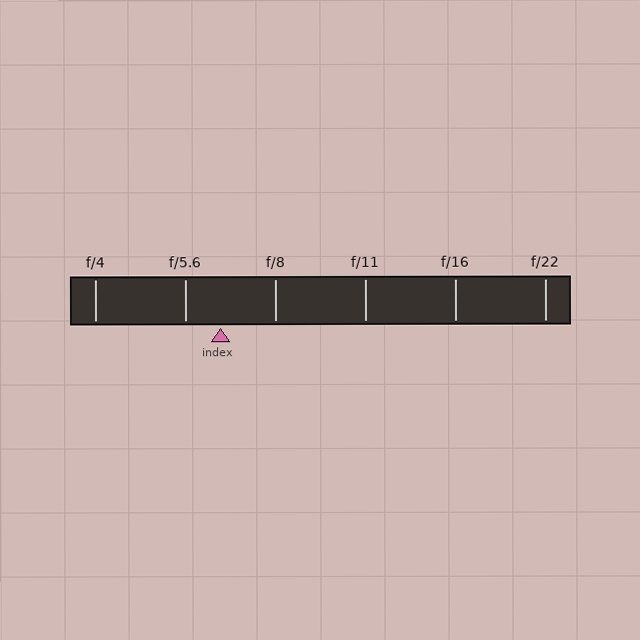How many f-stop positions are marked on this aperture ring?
There are 6 f-stop positions marked.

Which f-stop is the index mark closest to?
The index mark is closest to f/5.6.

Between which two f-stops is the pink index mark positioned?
The index mark is between f/5.6 and f/8.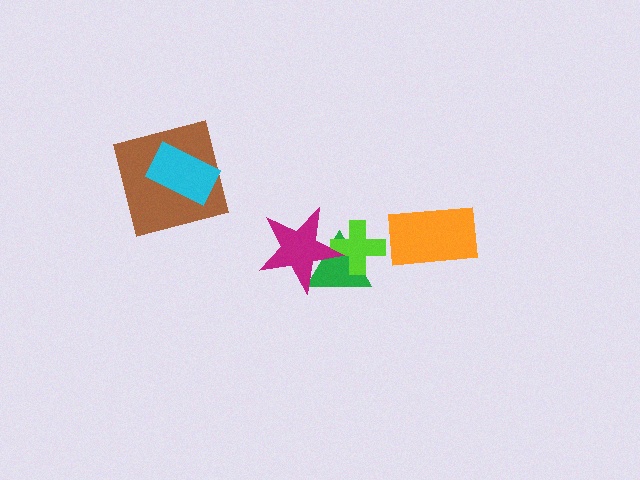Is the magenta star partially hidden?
No, no other shape covers it.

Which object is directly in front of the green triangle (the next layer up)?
The lime cross is directly in front of the green triangle.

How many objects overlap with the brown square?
1 object overlaps with the brown square.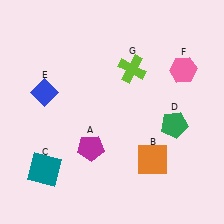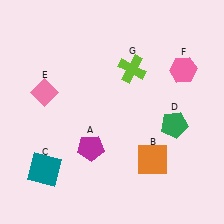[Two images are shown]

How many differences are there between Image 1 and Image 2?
There is 1 difference between the two images.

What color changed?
The diamond (E) changed from blue in Image 1 to pink in Image 2.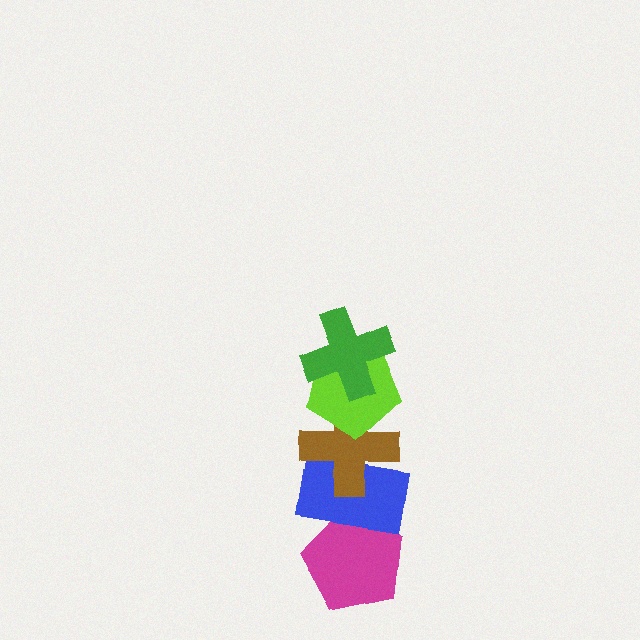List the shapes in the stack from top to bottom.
From top to bottom: the green cross, the lime pentagon, the brown cross, the blue rectangle, the magenta pentagon.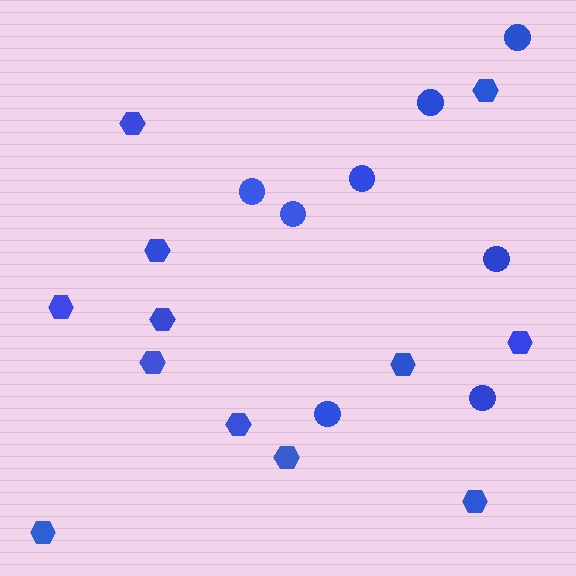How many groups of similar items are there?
There are 2 groups: one group of circles (8) and one group of hexagons (12).